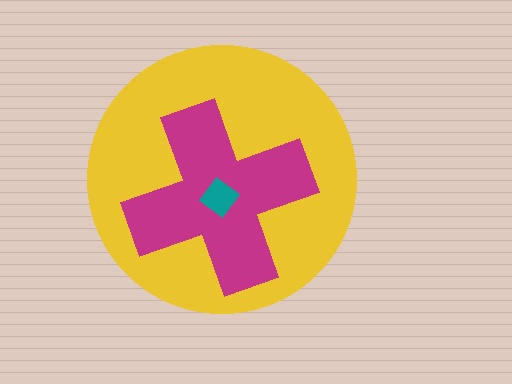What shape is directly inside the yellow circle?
The magenta cross.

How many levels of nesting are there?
3.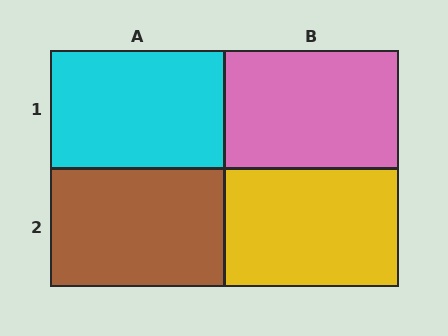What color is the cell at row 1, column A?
Cyan.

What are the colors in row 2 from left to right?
Brown, yellow.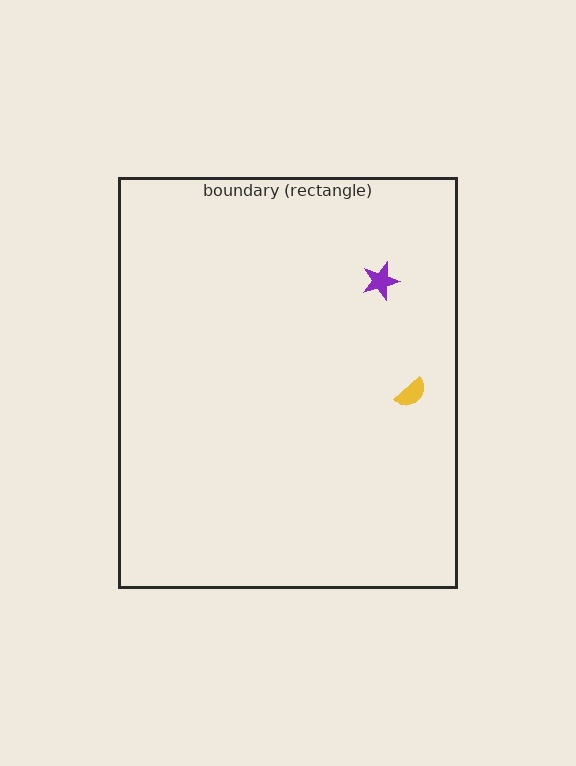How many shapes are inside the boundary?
2 inside, 0 outside.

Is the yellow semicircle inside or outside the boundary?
Inside.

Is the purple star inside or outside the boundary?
Inside.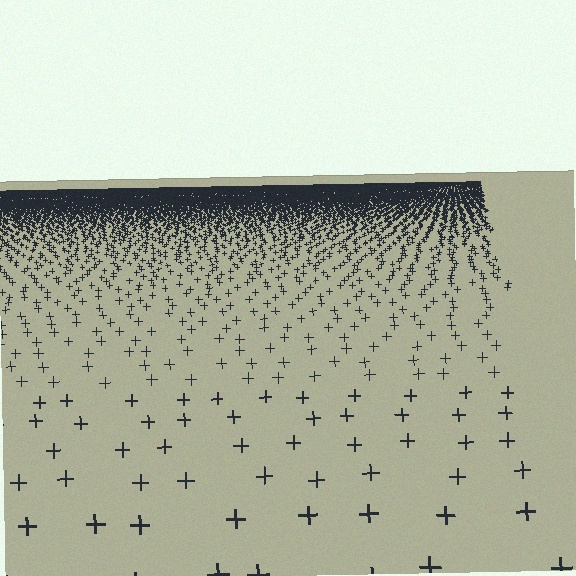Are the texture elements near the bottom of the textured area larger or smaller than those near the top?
Larger. Near the bottom, elements are closer to the viewer and appear at a bigger on-screen size.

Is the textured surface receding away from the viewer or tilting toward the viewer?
The surface is receding away from the viewer. Texture elements get smaller and denser toward the top.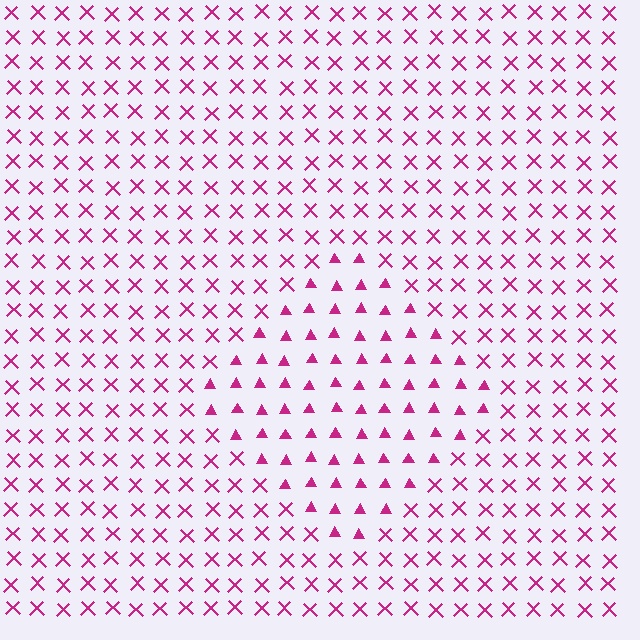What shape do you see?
I see a diamond.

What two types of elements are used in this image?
The image uses triangles inside the diamond region and X marks outside it.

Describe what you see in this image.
The image is filled with small magenta elements arranged in a uniform grid. A diamond-shaped region contains triangles, while the surrounding area contains X marks. The boundary is defined purely by the change in element shape.